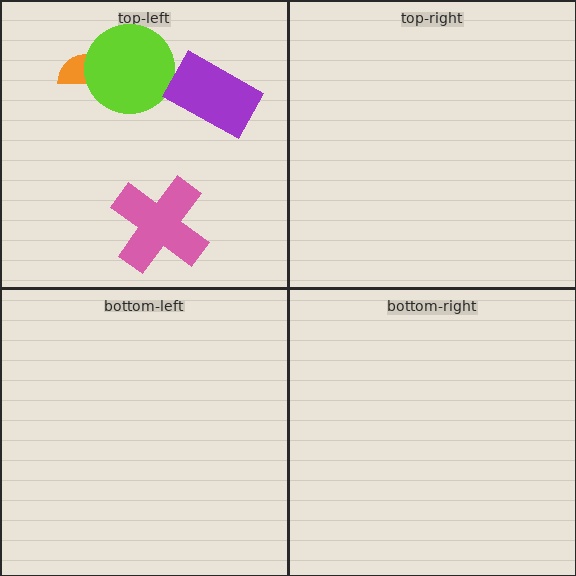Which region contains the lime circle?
The top-left region.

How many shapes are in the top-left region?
4.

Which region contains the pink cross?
The top-left region.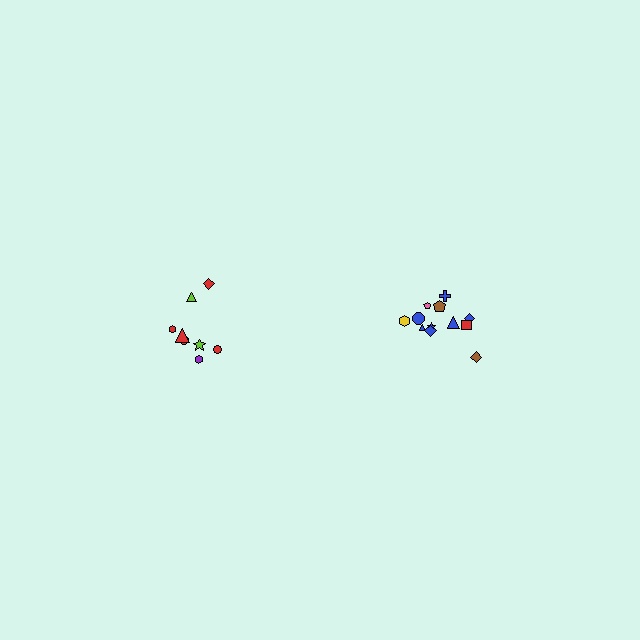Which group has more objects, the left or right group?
The right group.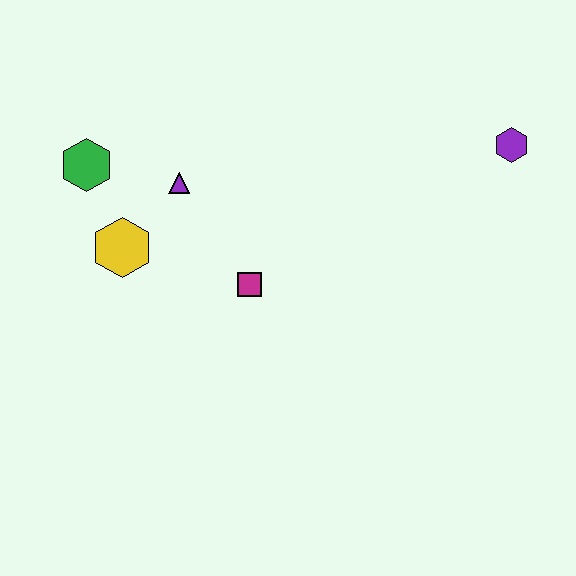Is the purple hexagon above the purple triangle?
Yes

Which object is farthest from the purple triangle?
The purple hexagon is farthest from the purple triangle.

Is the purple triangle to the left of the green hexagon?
No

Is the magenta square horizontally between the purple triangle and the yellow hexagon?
No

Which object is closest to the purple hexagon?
The magenta square is closest to the purple hexagon.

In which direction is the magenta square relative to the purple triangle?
The magenta square is below the purple triangle.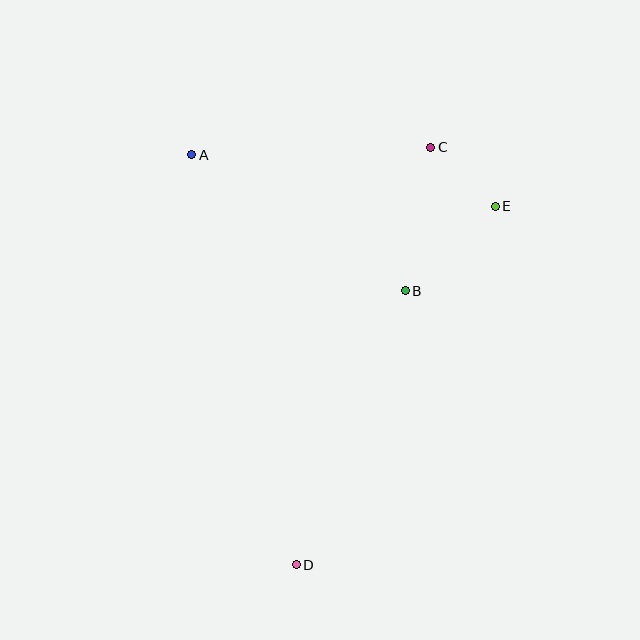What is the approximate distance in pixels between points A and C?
The distance between A and C is approximately 239 pixels.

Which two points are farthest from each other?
Points C and D are farthest from each other.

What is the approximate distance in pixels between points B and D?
The distance between B and D is approximately 295 pixels.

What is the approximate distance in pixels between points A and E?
The distance between A and E is approximately 308 pixels.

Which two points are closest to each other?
Points C and E are closest to each other.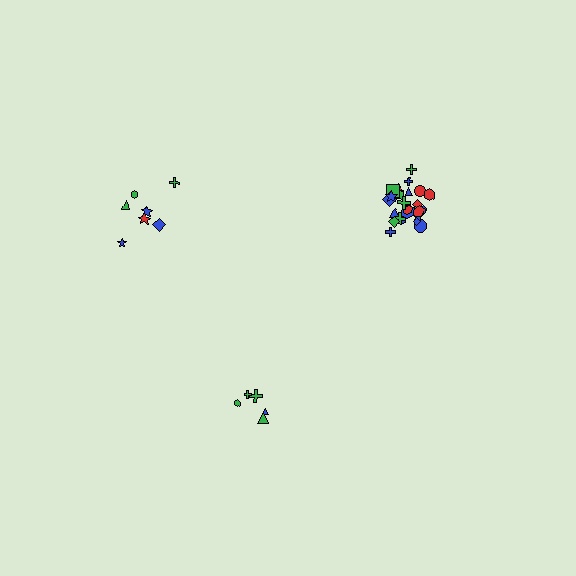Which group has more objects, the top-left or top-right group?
The top-right group.